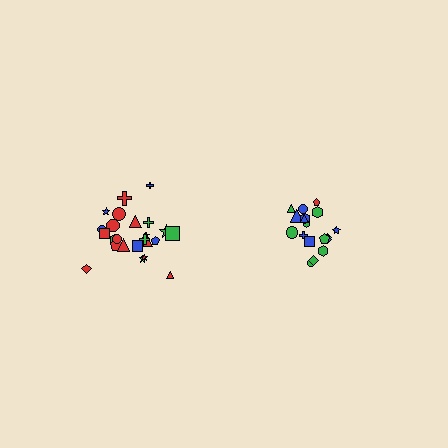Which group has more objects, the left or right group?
The left group.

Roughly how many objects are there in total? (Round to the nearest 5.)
Roughly 45 objects in total.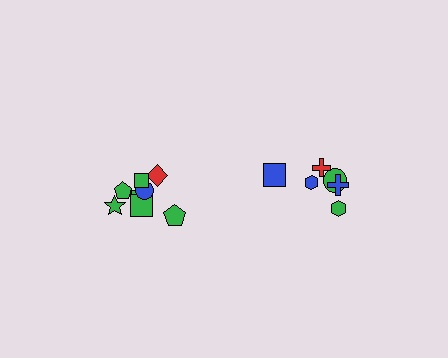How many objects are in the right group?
There are 6 objects.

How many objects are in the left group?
There are 8 objects.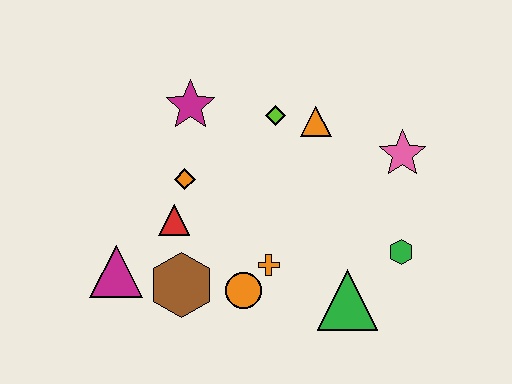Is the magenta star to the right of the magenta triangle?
Yes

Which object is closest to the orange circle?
The orange cross is closest to the orange circle.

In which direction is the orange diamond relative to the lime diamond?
The orange diamond is to the left of the lime diamond.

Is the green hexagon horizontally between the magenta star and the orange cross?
No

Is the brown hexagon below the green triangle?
No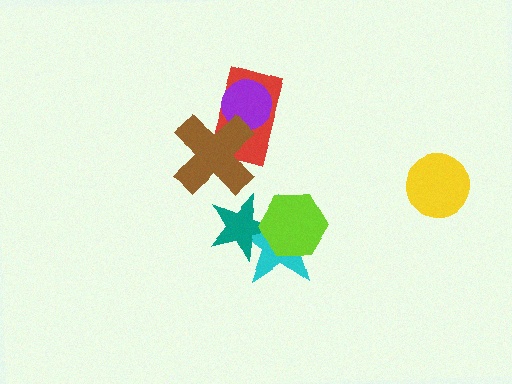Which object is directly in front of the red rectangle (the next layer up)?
The purple circle is directly in front of the red rectangle.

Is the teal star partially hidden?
Yes, it is partially covered by another shape.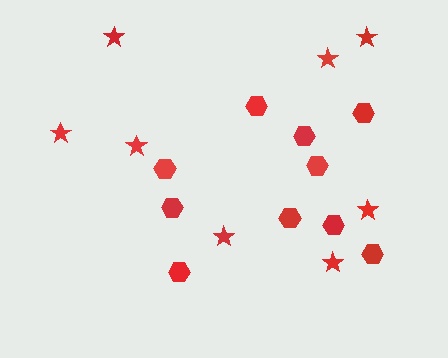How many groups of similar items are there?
There are 2 groups: one group of hexagons (10) and one group of stars (8).